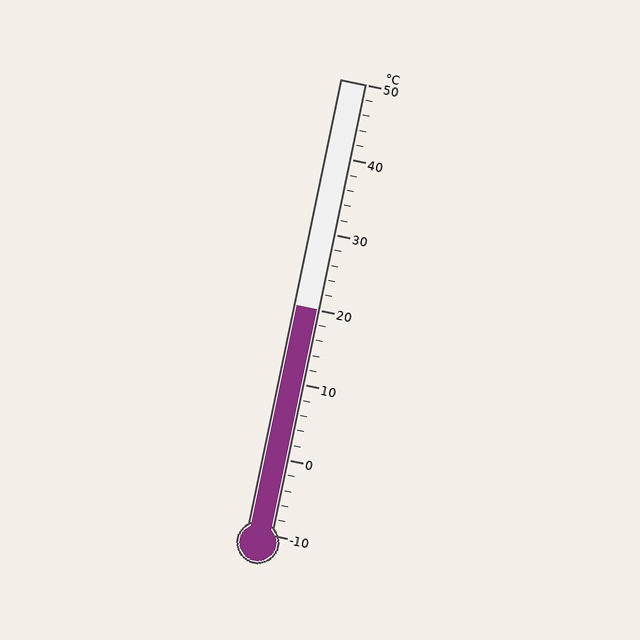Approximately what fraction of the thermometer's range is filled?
The thermometer is filled to approximately 50% of its range.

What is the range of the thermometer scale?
The thermometer scale ranges from -10°C to 50°C.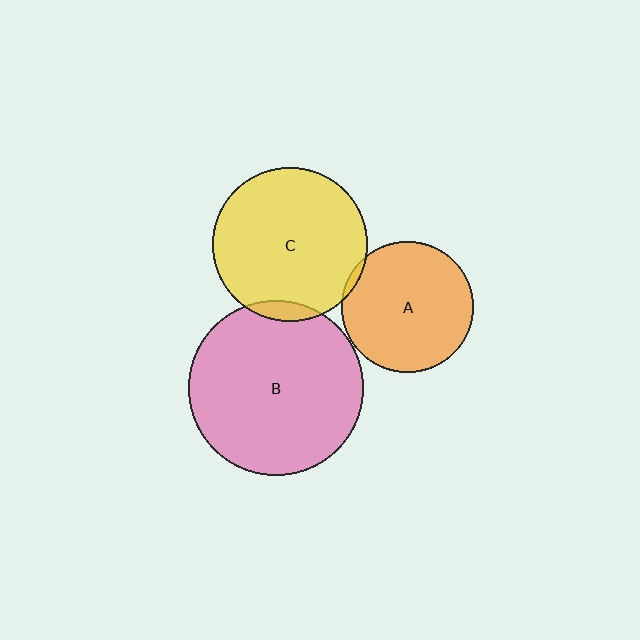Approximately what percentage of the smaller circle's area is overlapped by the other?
Approximately 5%.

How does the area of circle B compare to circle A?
Approximately 1.8 times.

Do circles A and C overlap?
Yes.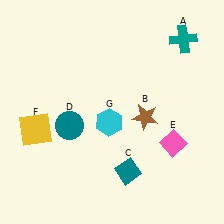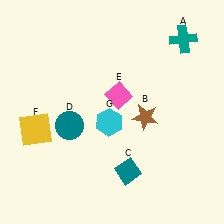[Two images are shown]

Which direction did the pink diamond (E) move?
The pink diamond (E) moved left.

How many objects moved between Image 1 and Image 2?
1 object moved between the two images.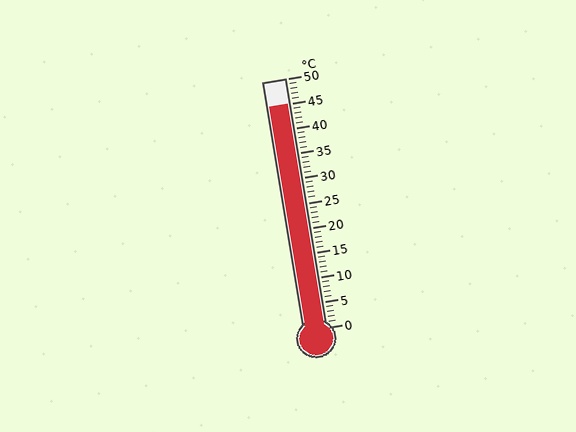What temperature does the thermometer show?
The thermometer shows approximately 45°C.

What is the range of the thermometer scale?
The thermometer scale ranges from 0°C to 50°C.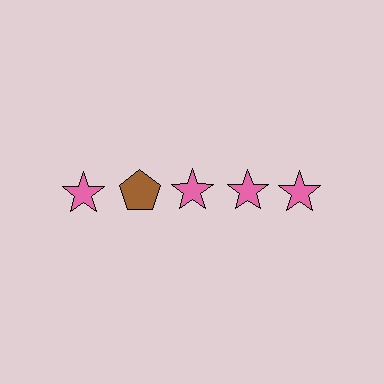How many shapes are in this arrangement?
There are 5 shapes arranged in a grid pattern.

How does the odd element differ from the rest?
It differs in both color (brown instead of pink) and shape (pentagon instead of star).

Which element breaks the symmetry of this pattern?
The brown pentagon in the top row, second from left column breaks the symmetry. All other shapes are pink stars.